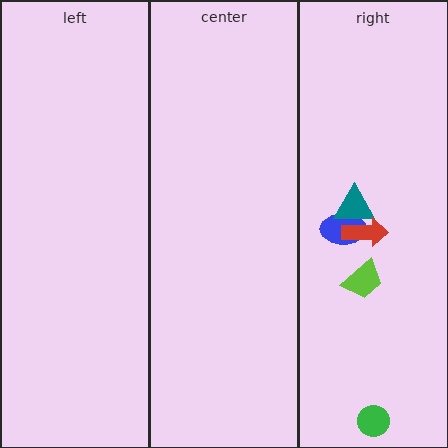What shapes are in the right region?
The blue ellipse, the green circle, the teal triangle, the red arrow, the lime trapezoid.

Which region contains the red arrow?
The right region.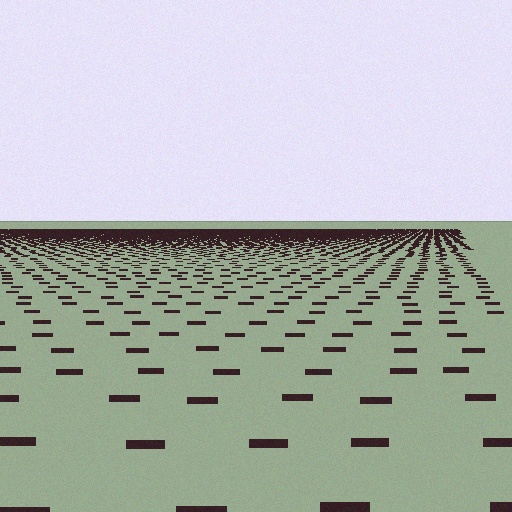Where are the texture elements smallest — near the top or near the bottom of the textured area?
Near the top.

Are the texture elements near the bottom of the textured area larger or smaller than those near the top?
Larger. Near the bottom, elements are closer to the viewer and appear at a bigger on-screen size.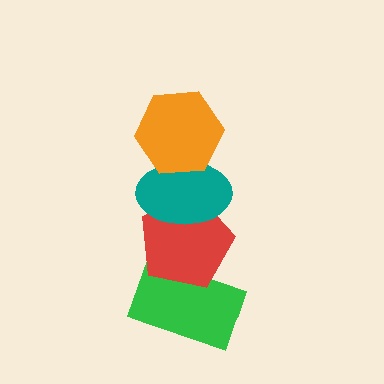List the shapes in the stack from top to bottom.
From top to bottom: the orange hexagon, the teal ellipse, the red pentagon, the green rectangle.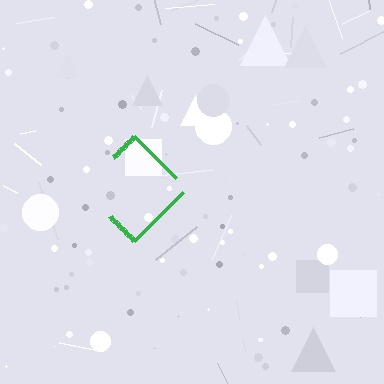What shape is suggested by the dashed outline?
The dashed outline suggests a diamond.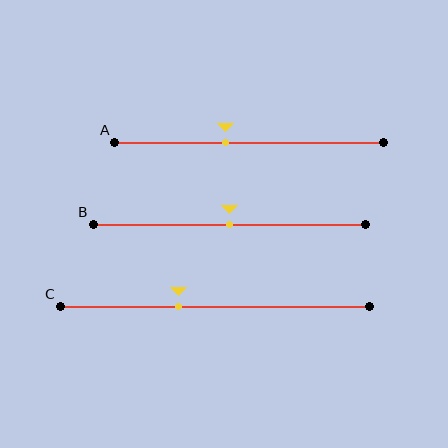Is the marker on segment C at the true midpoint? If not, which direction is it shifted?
No, the marker on segment C is shifted to the left by about 12% of the segment length.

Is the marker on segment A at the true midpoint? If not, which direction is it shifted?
No, the marker on segment A is shifted to the left by about 9% of the segment length.